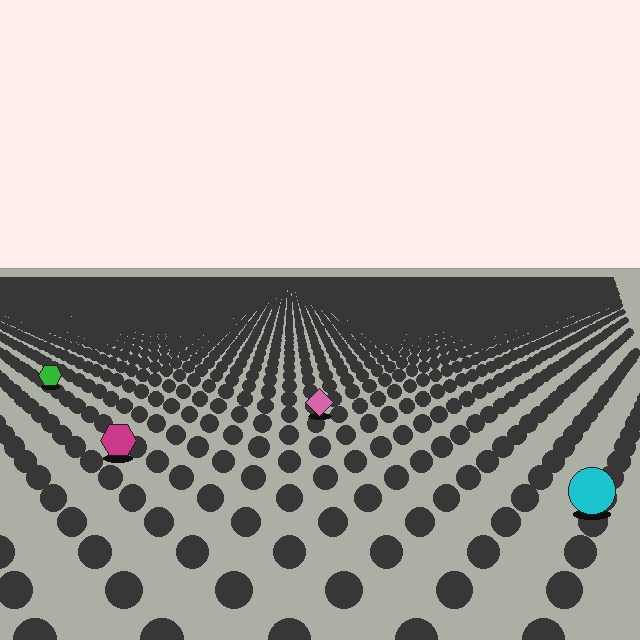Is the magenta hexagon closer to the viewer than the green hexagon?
Yes. The magenta hexagon is closer — you can tell from the texture gradient: the ground texture is coarser near it.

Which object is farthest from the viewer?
The green hexagon is farthest from the viewer. It appears smaller and the ground texture around it is denser.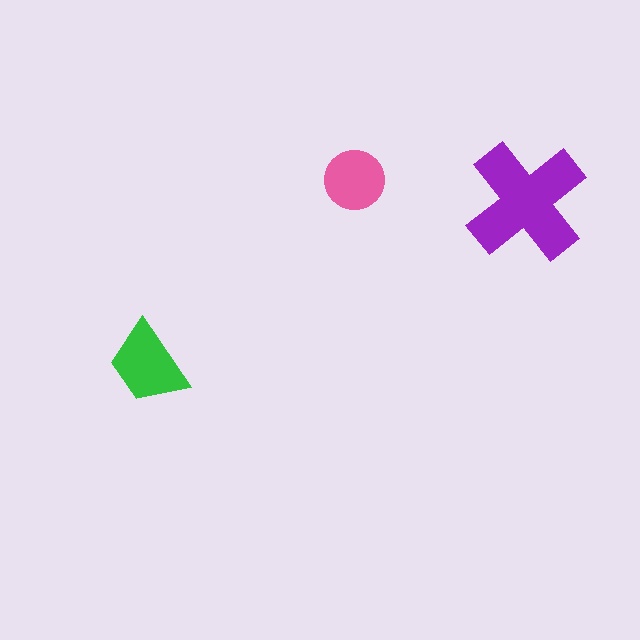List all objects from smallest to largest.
The pink circle, the green trapezoid, the purple cross.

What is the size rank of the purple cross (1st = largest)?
1st.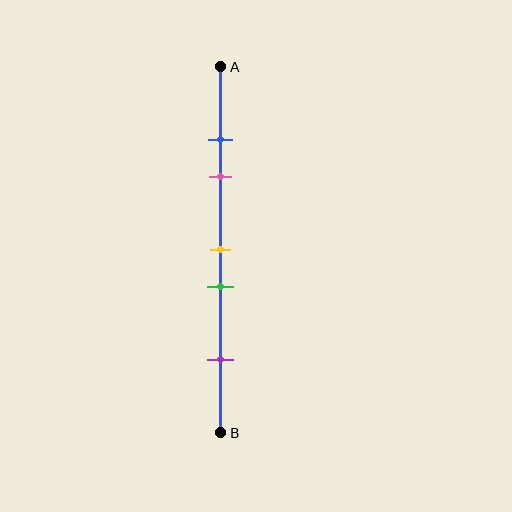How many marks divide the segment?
There are 5 marks dividing the segment.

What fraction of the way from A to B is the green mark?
The green mark is approximately 60% (0.6) of the way from A to B.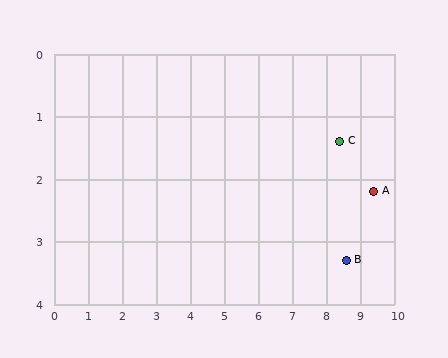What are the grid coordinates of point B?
Point B is at approximately (8.6, 3.3).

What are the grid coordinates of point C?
Point C is at approximately (8.4, 1.4).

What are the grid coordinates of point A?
Point A is at approximately (9.4, 2.2).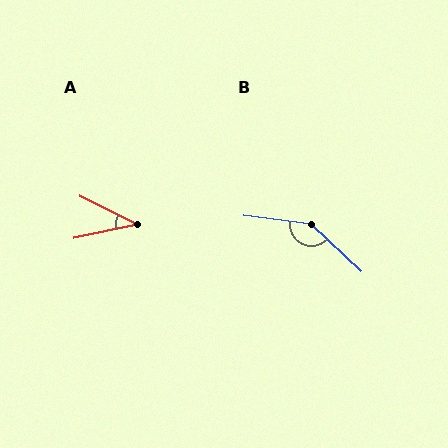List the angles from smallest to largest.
A (38°), B (144°).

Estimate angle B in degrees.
Approximately 144 degrees.